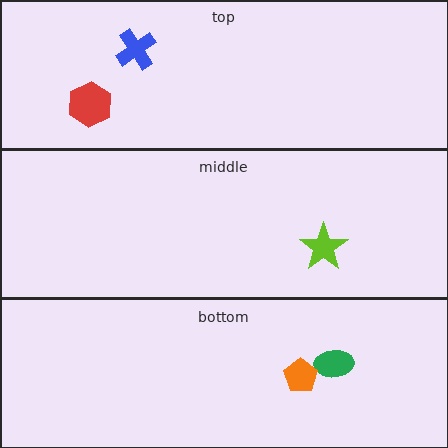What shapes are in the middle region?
The lime star.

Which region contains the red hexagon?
The top region.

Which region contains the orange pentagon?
The bottom region.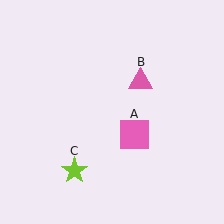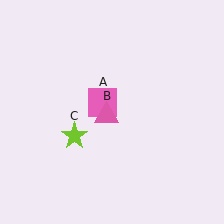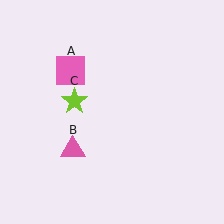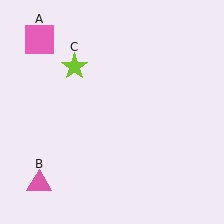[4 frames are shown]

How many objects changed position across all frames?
3 objects changed position: pink square (object A), pink triangle (object B), lime star (object C).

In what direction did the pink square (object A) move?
The pink square (object A) moved up and to the left.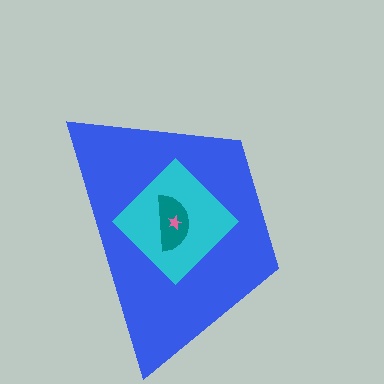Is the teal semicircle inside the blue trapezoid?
Yes.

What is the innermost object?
The pink star.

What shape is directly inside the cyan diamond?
The teal semicircle.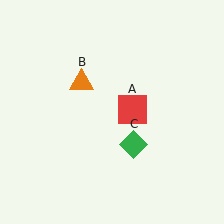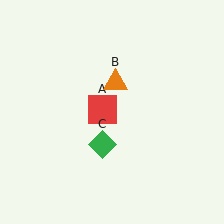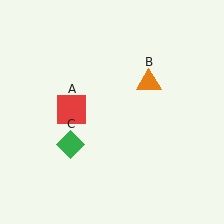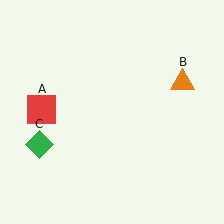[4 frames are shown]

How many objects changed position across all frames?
3 objects changed position: red square (object A), orange triangle (object B), green diamond (object C).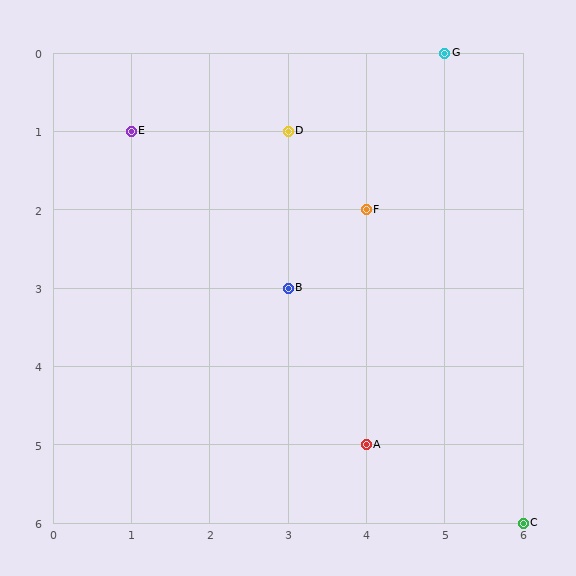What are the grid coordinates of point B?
Point B is at grid coordinates (3, 3).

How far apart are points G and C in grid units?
Points G and C are 1 column and 6 rows apart (about 6.1 grid units diagonally).